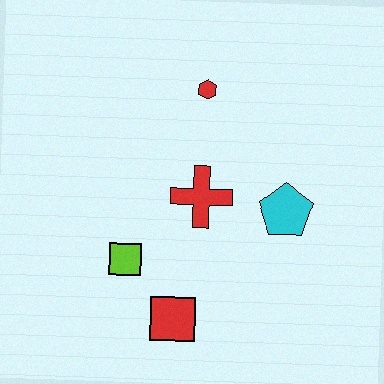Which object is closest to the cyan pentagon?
The red cross is closest to the cyan pentagon.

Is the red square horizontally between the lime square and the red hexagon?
Yes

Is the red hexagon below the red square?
No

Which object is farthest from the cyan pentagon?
The lime square is farthest from the cyan pentagon.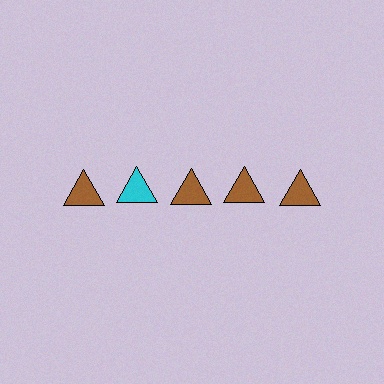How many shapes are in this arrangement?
There are 5 shapes arranged in a grid pattern.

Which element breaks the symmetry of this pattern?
The cyan triangle in the top row, second from left column breaks the symmetry. All other shapes are brown triangles.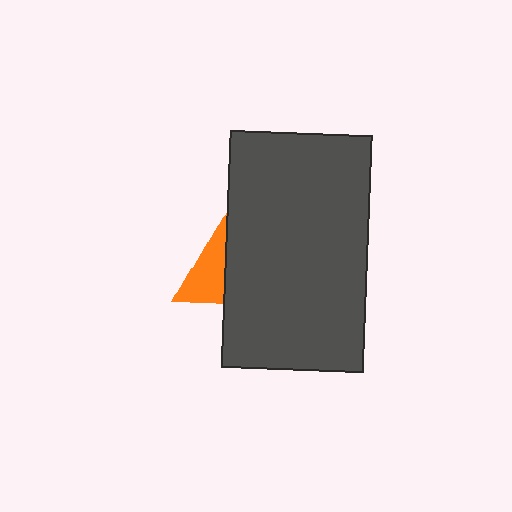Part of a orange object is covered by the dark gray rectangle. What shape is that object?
It is a triangle.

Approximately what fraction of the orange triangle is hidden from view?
Roughly 68% of the orange triangle is hidden behind the dark gray rectangle.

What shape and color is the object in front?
The object in front is a dark gray rectangle.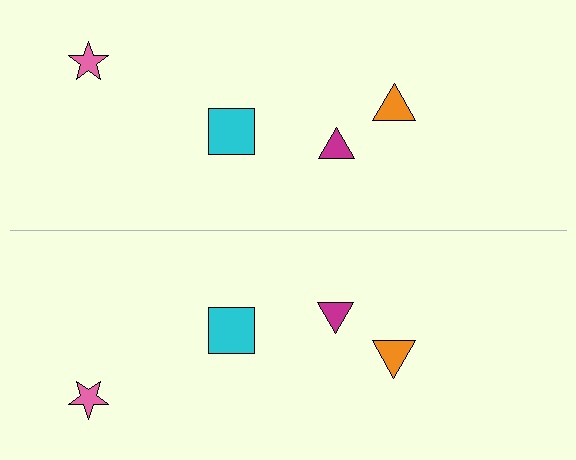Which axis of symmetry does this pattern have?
The pattern has a horizontal axis of symmetry running through the center of the image.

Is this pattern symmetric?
Yes, this pattern has bilateral (reflection) symmetry.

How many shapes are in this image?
There are 8 shapes in this image.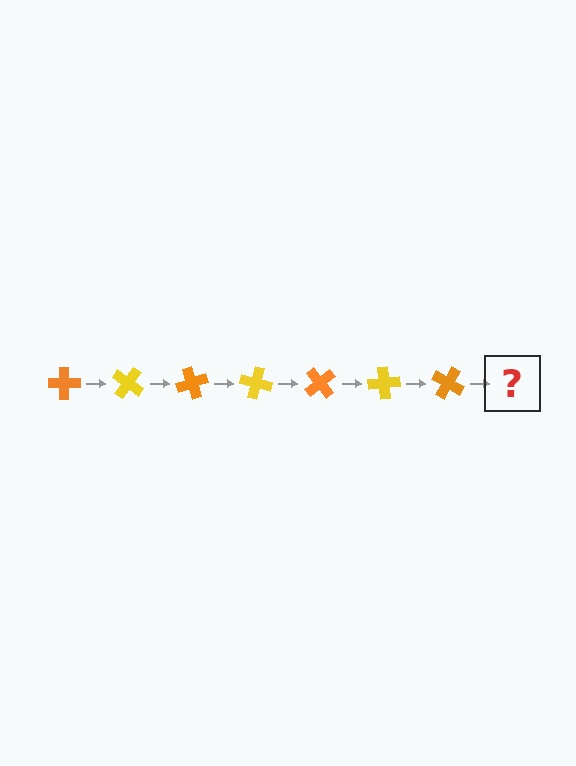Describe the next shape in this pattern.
It should be a yellow cross, rotated 245 degrees from the start.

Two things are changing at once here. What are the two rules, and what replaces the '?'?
The two rules are that it rotates 35 degrees each step and the color cycles through orange and yellow. The '?' should be a yellow cross, rotated 245 degrees from the start.